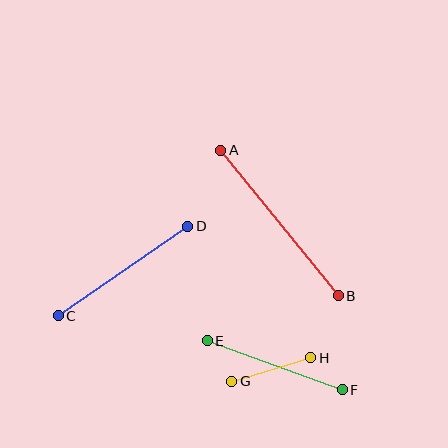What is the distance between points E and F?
The distance is approximately 144 pixels.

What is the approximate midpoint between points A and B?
The midpoint is at approximately (279, 223) pixels.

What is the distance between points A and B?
The distance is approximately 187 pixels.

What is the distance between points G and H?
The distance is approximately 82 pixels.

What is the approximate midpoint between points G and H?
The midpoint is at approximately (271, 370) pixels.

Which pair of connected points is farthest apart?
Points A and B are farthest apart.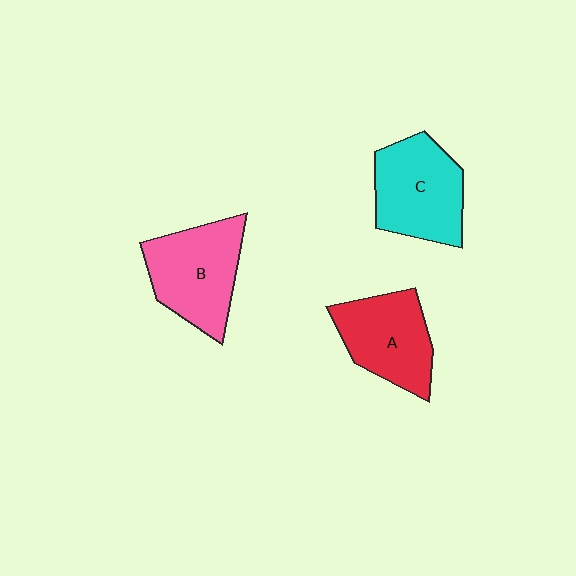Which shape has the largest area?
Shape B (pink).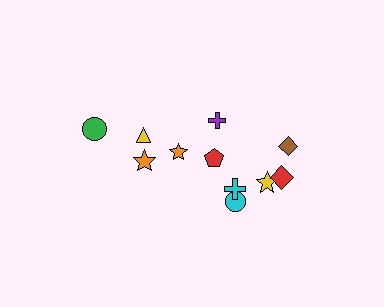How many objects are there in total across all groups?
There are 11 objects.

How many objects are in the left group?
There are 4 objects.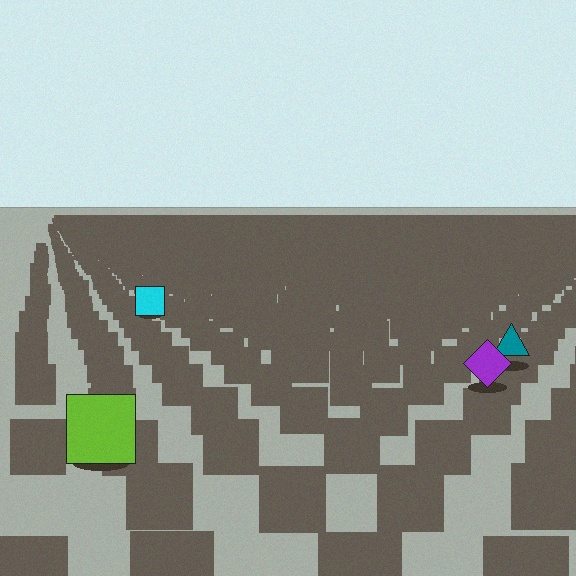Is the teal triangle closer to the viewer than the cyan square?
Yes. The teal triangle is closer — you can tell from the texture gradient: the ground texture is coarser near it.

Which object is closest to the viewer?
The lime square is closest. The texture marks near it are larger and more spread out.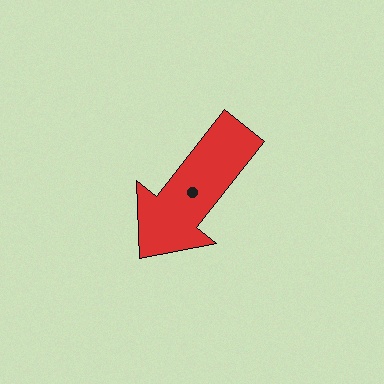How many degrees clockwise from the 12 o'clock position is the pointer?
Approximately 218 degrees.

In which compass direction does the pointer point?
Southwest.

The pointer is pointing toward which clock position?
Roughly 7 o'clock.